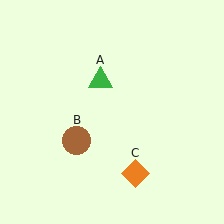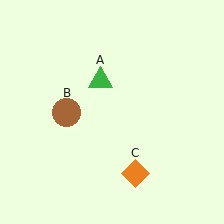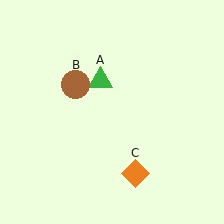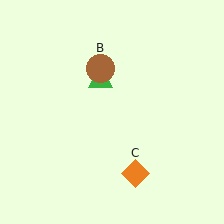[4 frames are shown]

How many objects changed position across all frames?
1 object changed position: brown circle (object B).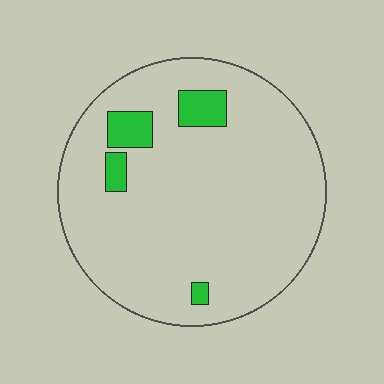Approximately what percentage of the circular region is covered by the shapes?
Approximately 10%.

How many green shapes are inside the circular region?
4.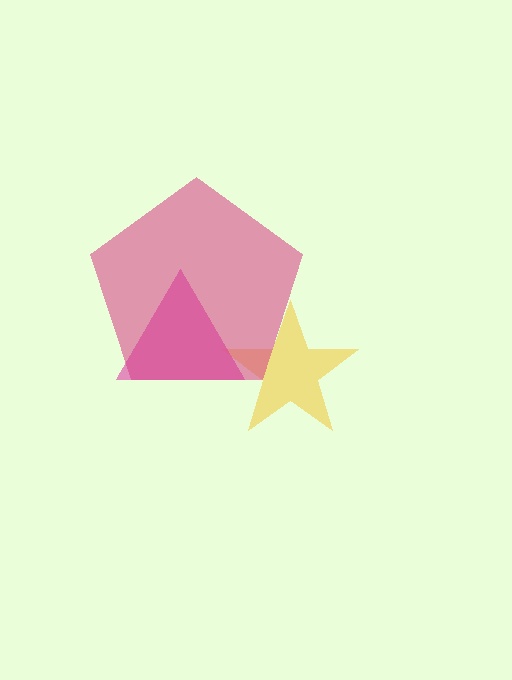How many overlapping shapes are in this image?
There are 3 overlapping shapes in the image.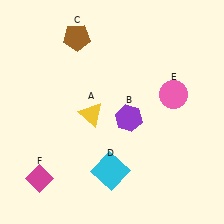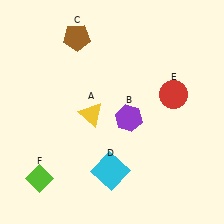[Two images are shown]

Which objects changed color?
E changed from pink to red. F changed from magenta to lime.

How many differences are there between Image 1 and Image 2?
There are 2 differences between the two images.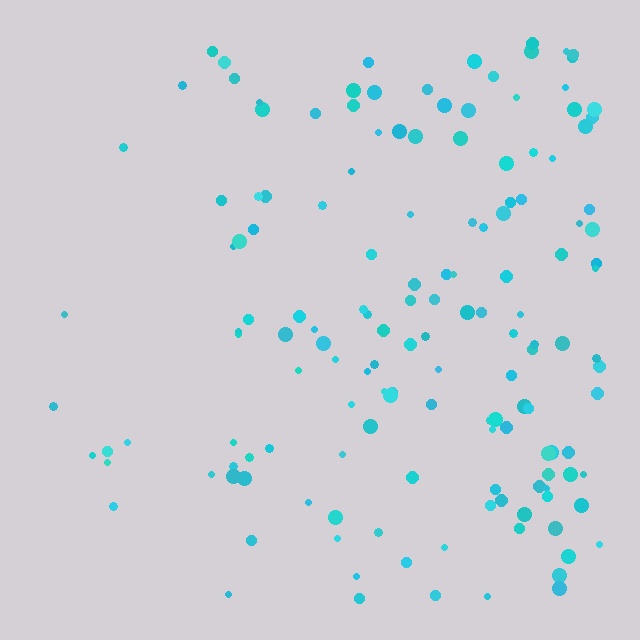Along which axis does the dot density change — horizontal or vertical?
Horizontal.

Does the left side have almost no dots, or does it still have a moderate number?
Still a moderate number, just noticeably fewer than the right.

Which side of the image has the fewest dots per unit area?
The left.